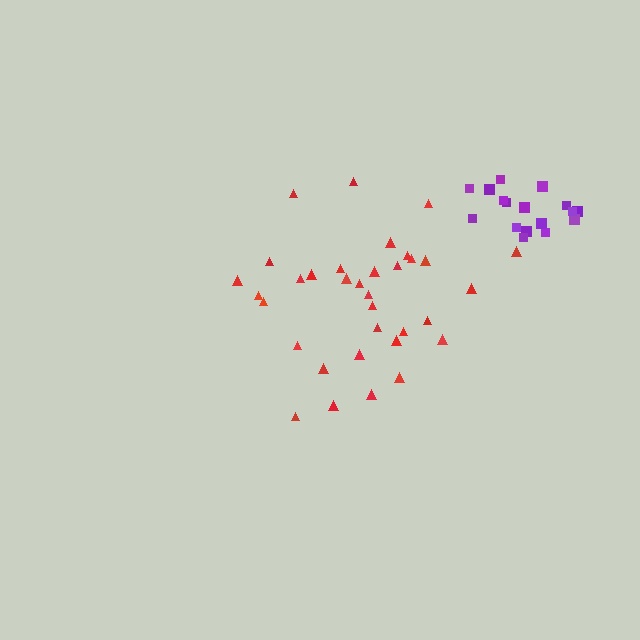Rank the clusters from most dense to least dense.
purple, red.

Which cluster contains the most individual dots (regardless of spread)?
Red (34).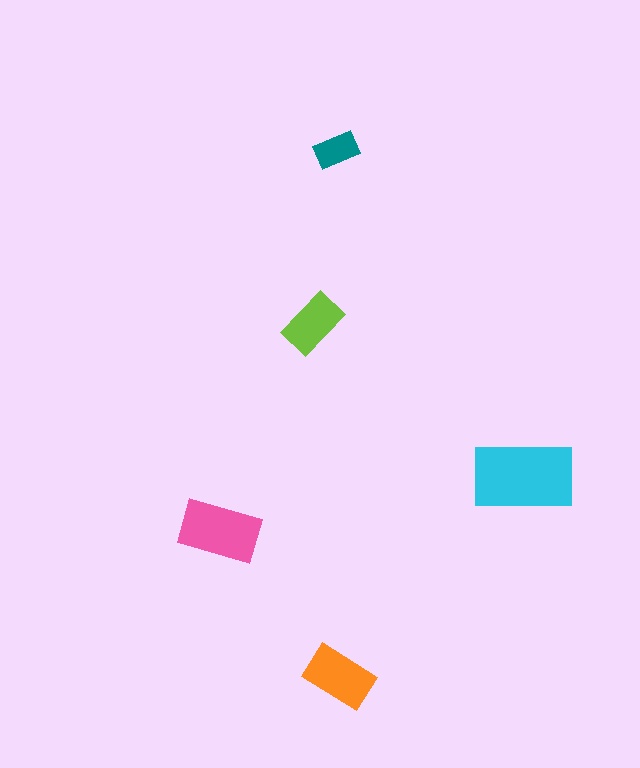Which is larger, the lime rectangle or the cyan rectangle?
The cyan one.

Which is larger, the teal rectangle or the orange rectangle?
The orange one.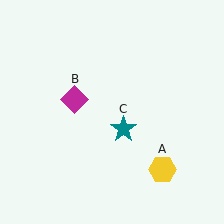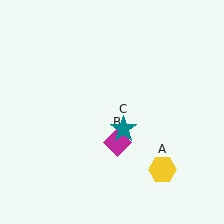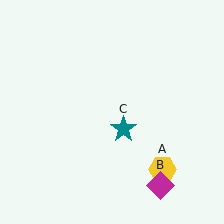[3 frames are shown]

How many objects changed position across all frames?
1 object changed position: magenta diamond (object B).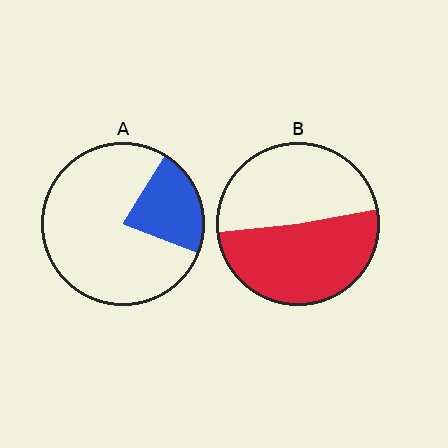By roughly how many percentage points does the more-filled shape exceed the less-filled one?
By roughly 30 percentage points (B over A).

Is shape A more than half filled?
No.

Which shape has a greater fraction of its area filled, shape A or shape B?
Shape B.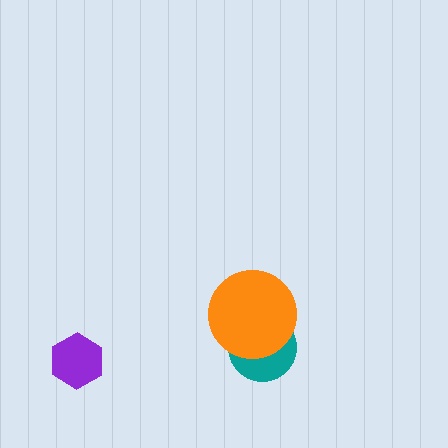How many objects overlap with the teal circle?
1 object overlaps with the teal circle.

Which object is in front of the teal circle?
The orange circle is in front of the teal circle.